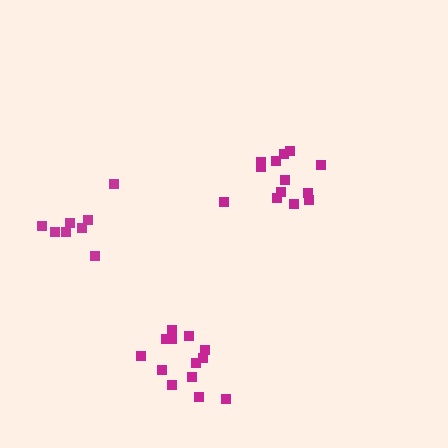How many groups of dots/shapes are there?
There are 3 groups.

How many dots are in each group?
Group 1: 8 dots, Group 2: 13 dots, Group 3: 13 dots (34 total).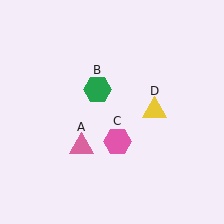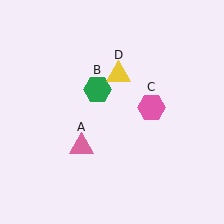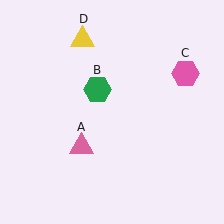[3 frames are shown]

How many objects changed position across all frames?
2 objects changed position: pink hexagon (object C), yellow triangle (object D).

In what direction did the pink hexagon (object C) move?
The pink hexagon (object C) moved up and to the right.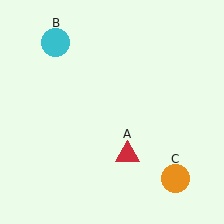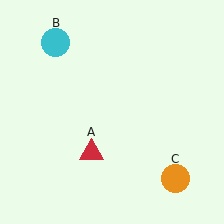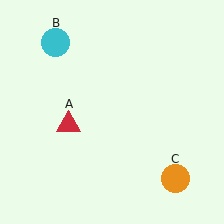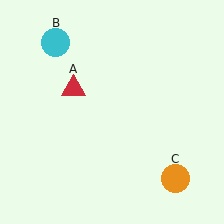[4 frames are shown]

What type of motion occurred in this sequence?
The red triangle (object A) rotated clockwise around the center of the scene.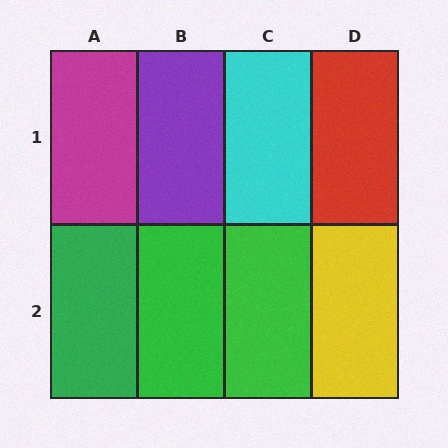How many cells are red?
1 cell is red.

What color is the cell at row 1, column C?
Cyan.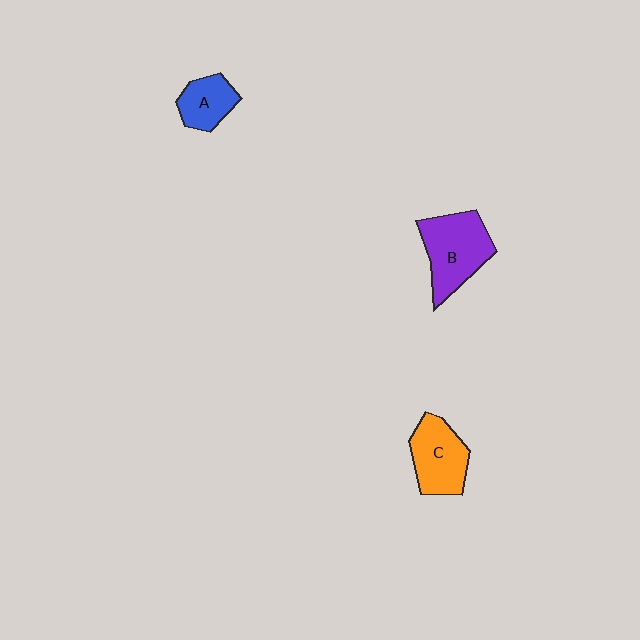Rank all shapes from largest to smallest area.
From largest to smallest: B (purple), C (orange), A (blue).